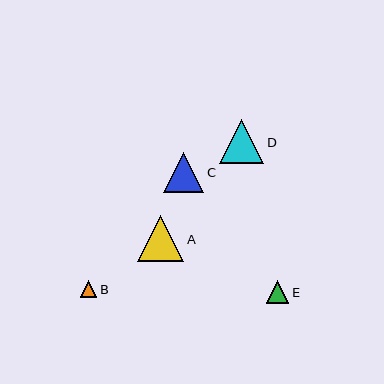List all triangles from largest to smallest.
From largest to smallest: A, D, C, E, B.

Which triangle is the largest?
Triangle A is the largest with a size of approximately 46 pixels.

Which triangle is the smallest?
Triangle B is the smallest with a size of approximately 17 pixels.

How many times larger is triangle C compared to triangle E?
Triangle C is approximately 1.7 times the size of triangle E.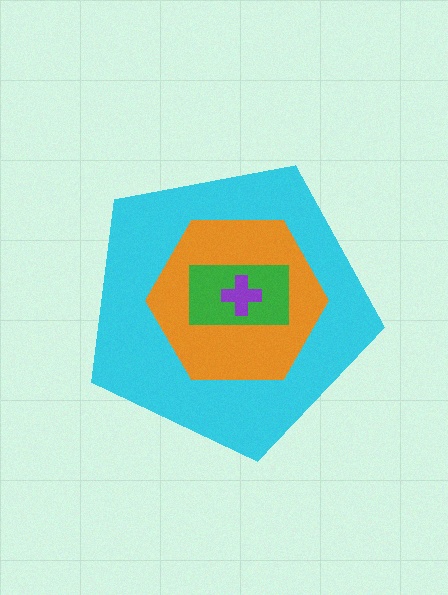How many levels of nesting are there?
4.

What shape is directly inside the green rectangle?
The purple cross.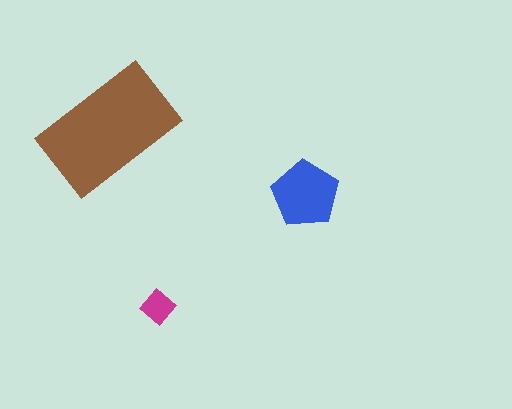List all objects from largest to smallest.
The brown rectangle, the blue pentagon, the magenta diamond.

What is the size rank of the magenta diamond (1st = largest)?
3rd.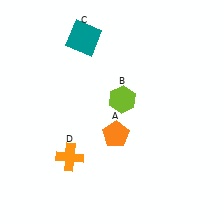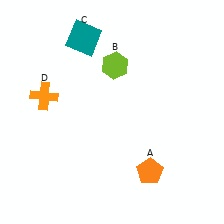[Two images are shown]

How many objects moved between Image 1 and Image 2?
3 objects moved between the two images.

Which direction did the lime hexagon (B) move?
The lime hexagon (B) moved up.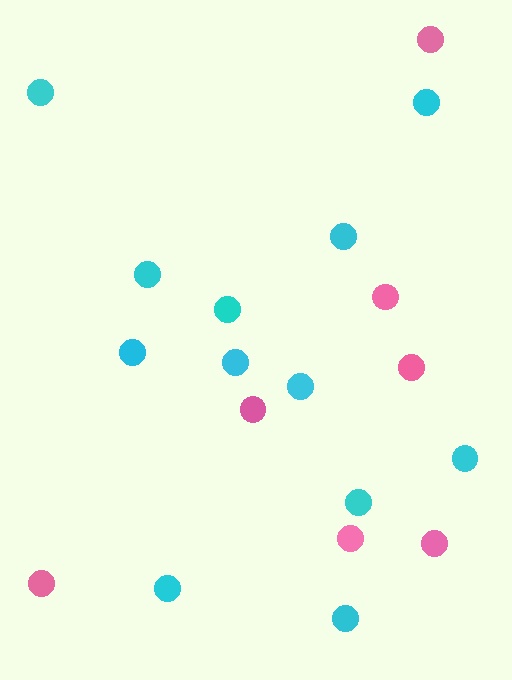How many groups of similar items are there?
There are 2 groups: one group of cyan circles (12) and one group of pink circles (7).